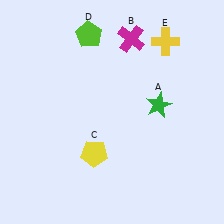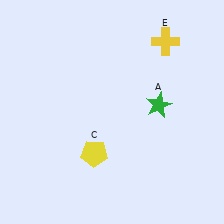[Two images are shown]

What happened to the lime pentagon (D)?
The lime pentagon (D) was removed in Image 2. It was in the top-left area of Image 1.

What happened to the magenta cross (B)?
The magenta cross (B) was removed in Image 2. It was in the top-right area of Image 1.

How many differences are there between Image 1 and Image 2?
There are 2 differences between the two images.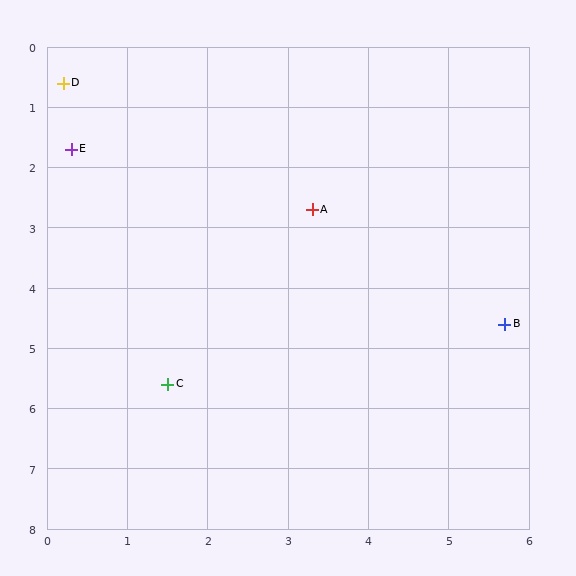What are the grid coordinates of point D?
Point D is at approximately (0.2, 0.6).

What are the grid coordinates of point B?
Point B is at approximately (5.7, 4.6).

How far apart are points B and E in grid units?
Points B and E are about 6.1 grid units apart.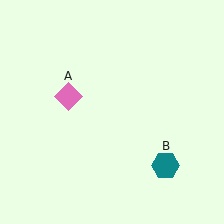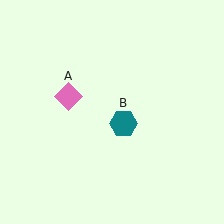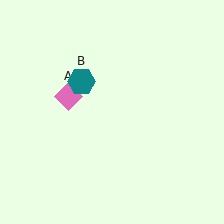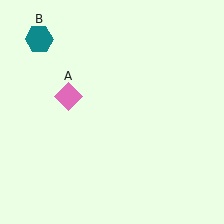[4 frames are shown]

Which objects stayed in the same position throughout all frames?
Pink diamond (object A) remained stationary.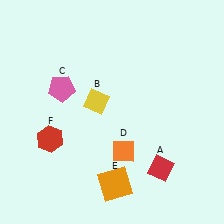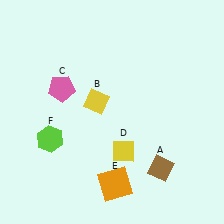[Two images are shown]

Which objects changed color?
A changed from red to brown. D changed from orange to yellow. F changed from red to lime.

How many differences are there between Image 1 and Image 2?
There are 3 differences between the two images.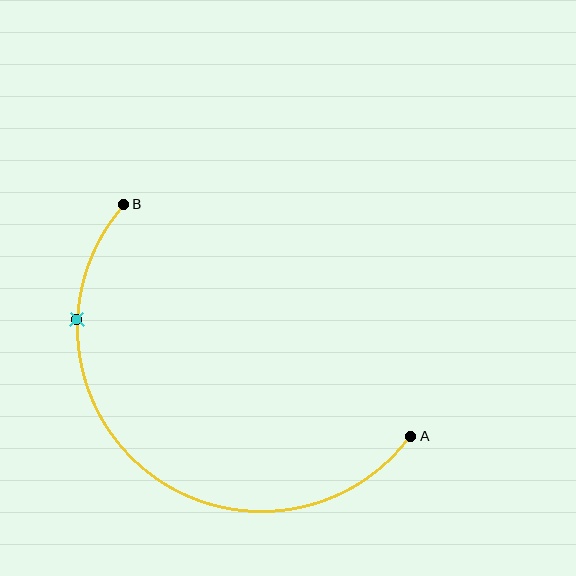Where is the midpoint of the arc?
The arc midpoint is the point on the curve farthest from the straight line joining A and B. It sits below and to the left of that line.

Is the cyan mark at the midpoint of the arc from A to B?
No. The cyan mark lies on the arc but is closer to endpoint B. The arc midpoint would be at the point on the curve equidistant along the arc from both A and B.